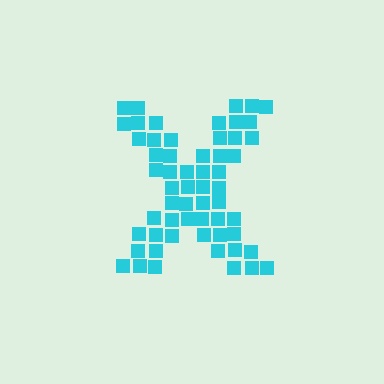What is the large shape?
The large shape is the letter X.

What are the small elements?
The small elements are squares.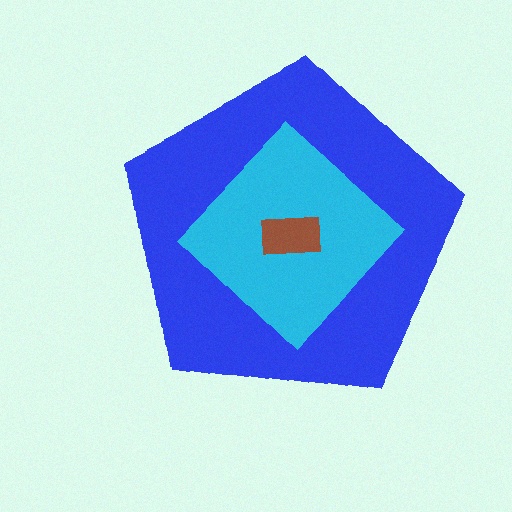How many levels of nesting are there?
3.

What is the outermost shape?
The blue pentagon.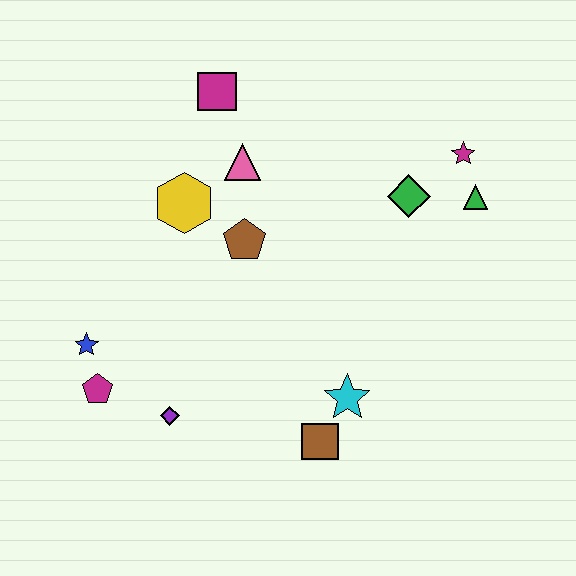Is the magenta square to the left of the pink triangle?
Yes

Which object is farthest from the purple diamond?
The magenta star is farthest from the purple diamond.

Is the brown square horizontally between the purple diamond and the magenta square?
No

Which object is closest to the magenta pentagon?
The blue star is closest to the magenta pentagon.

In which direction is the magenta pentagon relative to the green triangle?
The magenta pentagon is to the left of the green triangle.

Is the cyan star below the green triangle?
Yes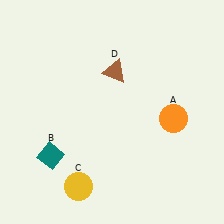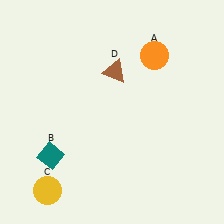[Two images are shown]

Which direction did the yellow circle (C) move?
The yellow circle (C) moved left.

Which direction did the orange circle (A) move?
The orange circle (A) moved up.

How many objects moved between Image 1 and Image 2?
2 objects moved between the two images.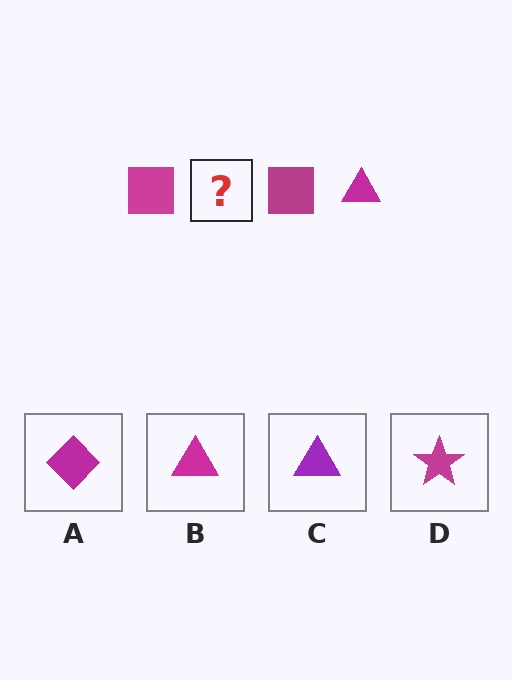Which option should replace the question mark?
Option B.